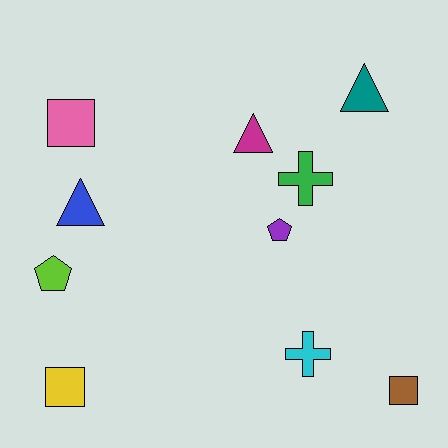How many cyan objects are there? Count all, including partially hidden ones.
There is 1 cyan object.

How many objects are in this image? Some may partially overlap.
There are 10 objects.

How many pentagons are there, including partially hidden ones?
There are 2 pentagons.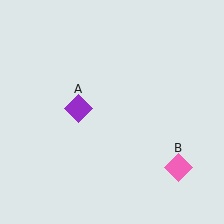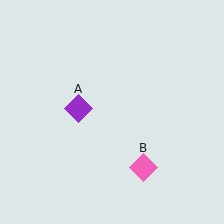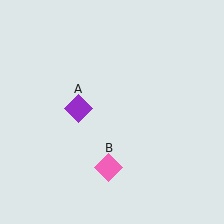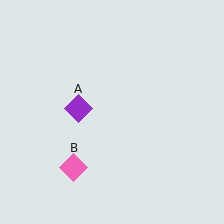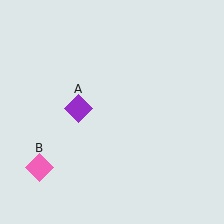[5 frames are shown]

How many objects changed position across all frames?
1 object changed position: pink diamond (object B).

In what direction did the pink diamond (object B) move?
The pink diamond (object B) moved left.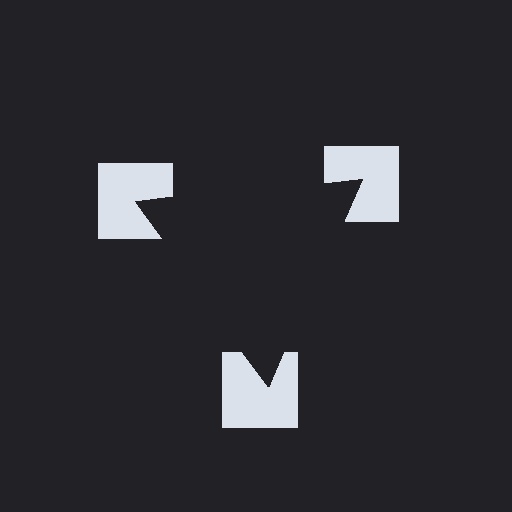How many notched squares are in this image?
There are 3 — one at each vertex of the illusory triangle.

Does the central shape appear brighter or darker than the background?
It typically appears slightly darker than the background, even though no actual brightness change is drawn.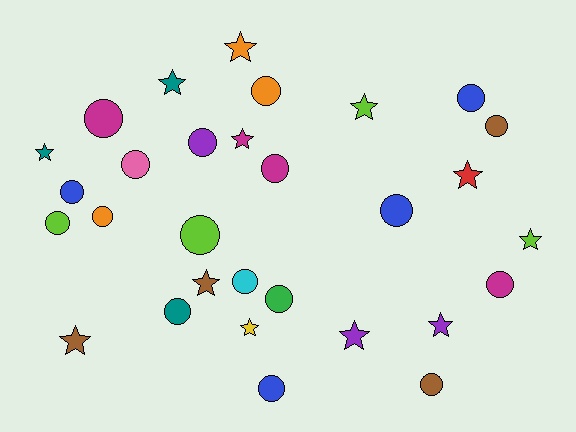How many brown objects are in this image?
There are 4 brown objects.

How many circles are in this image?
There are 18 circles.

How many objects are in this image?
There are 30 objects.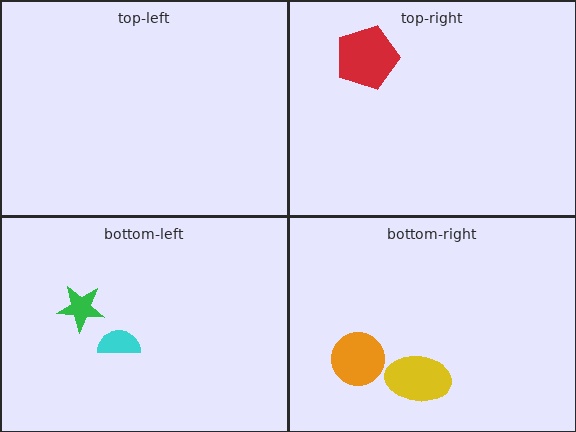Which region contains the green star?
The bottom-left region.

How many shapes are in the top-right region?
1.